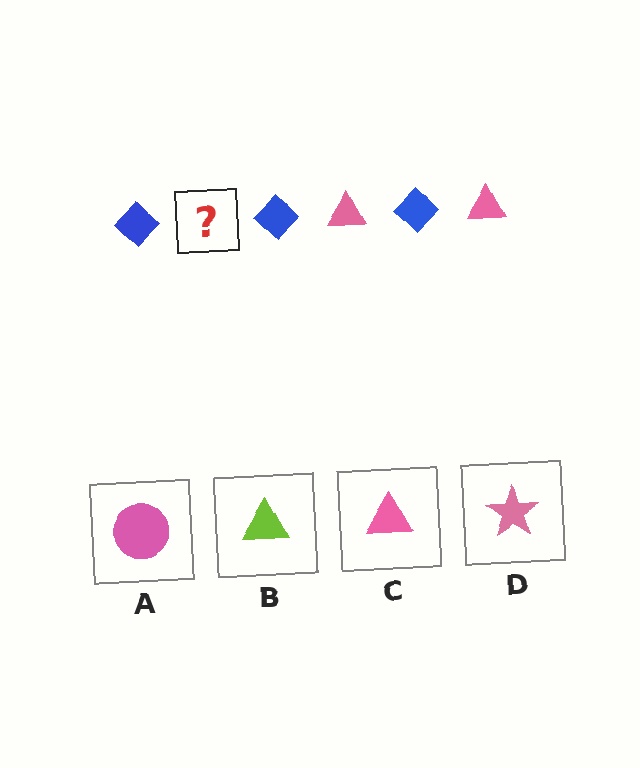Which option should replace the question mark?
Option C.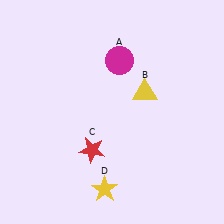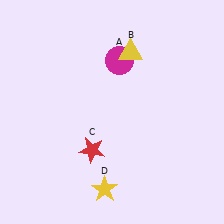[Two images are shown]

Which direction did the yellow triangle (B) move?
The yellow triangle (B) moved up.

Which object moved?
The yellow triangle (B) moved up.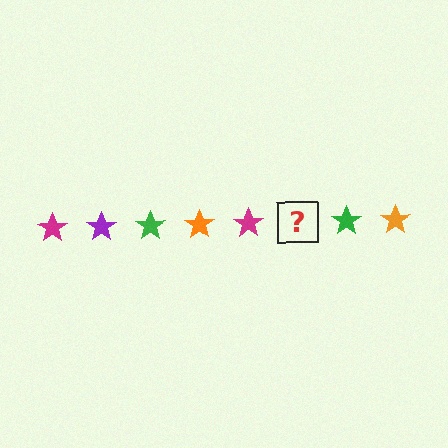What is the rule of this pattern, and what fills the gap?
The rule is that the pattern cycles through magenta, purple, green, orange stars. The gap should be filled with a purple star.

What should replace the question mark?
The question mark should be replaced with a purple star.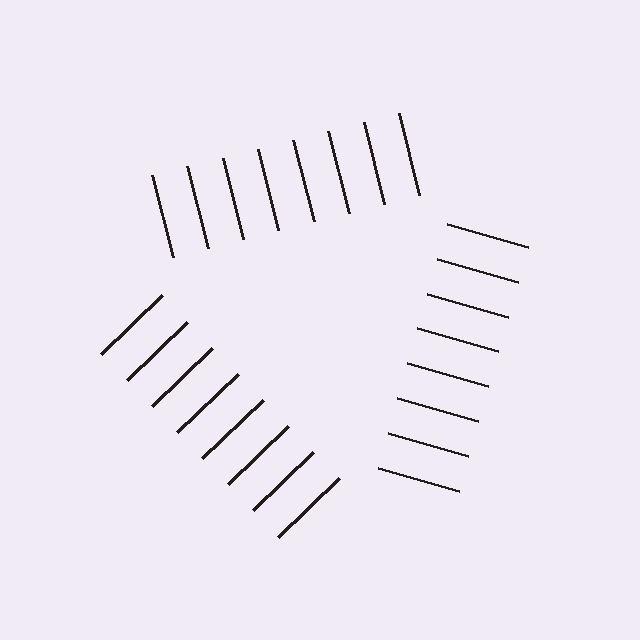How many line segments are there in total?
24 — 8 along each of the 3 edges.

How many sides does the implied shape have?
3 sides — the line-ends trace a triangle.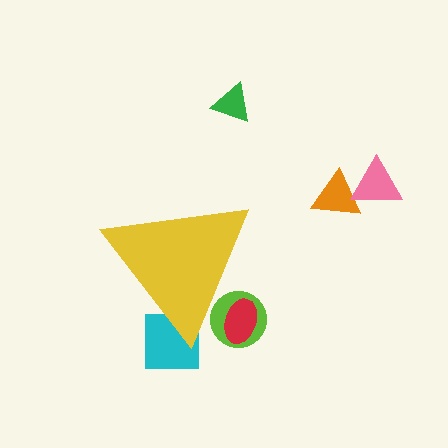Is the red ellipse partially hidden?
Yes, the red ellipse is partially hidden behind the yellow triangle.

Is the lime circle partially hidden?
Yes, the lime circle is partially hidden behind the yellow triangle.